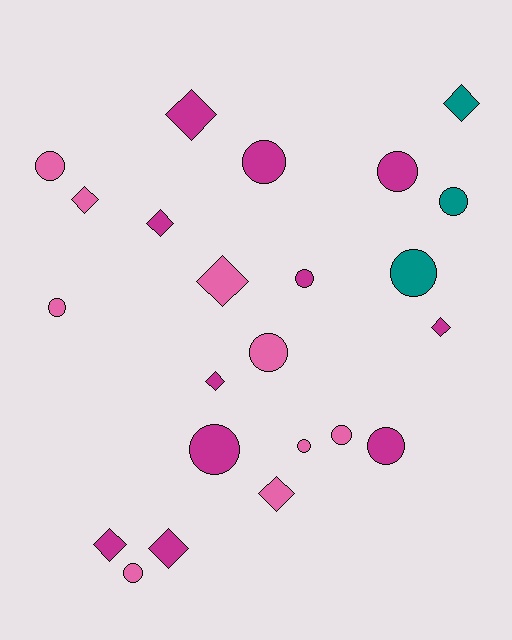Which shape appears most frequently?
Circle, with 13 objects.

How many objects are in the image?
There are 23 objects.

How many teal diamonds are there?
There is 1 teal diamond.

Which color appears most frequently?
Magenta, with 11 objects.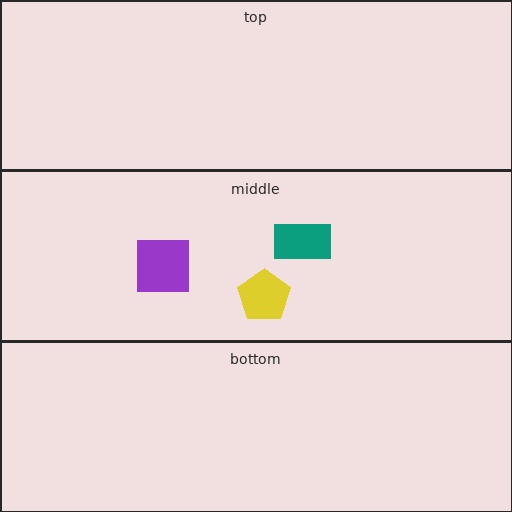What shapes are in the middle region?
The teal rectangle, the yellow pentagon, the purple square.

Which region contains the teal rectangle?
The middle region.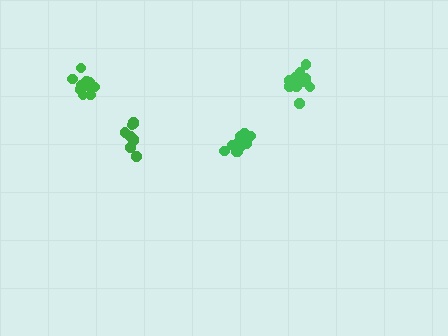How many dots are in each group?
Group 1: 13 dots, Group 2: 13 dots, Group 3: 14 dots, Group 4: 9 dots (49 total).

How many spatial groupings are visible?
There are 4 spatial groupings.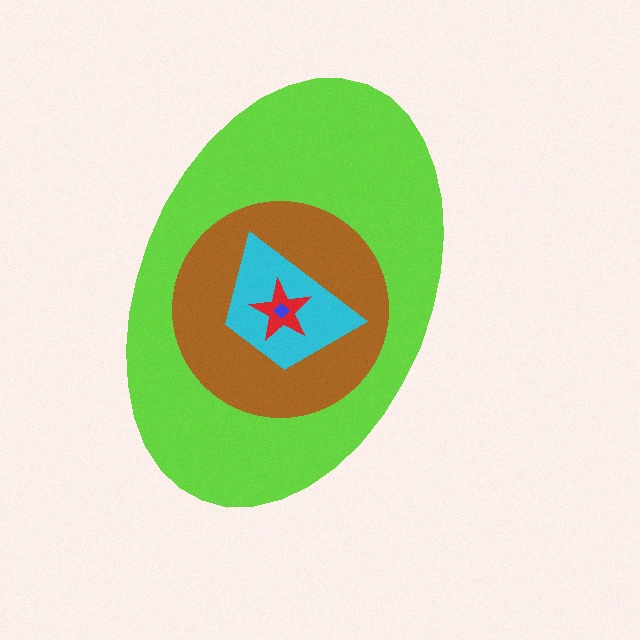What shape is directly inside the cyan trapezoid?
The red star.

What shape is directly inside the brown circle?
The cyan trapezoid.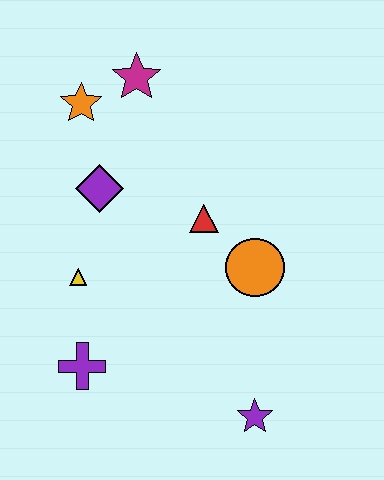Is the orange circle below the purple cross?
No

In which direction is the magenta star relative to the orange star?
The magenta star is to the right of the orange star.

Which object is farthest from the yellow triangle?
The purple star is farthest from the yellow triangle.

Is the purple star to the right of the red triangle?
Yes